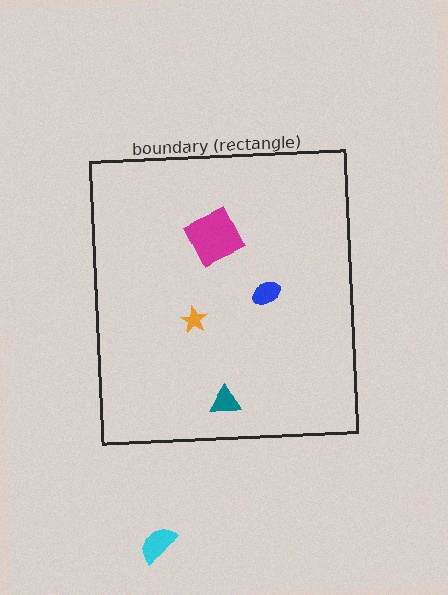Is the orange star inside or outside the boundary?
Inside.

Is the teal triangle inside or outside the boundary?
Inside.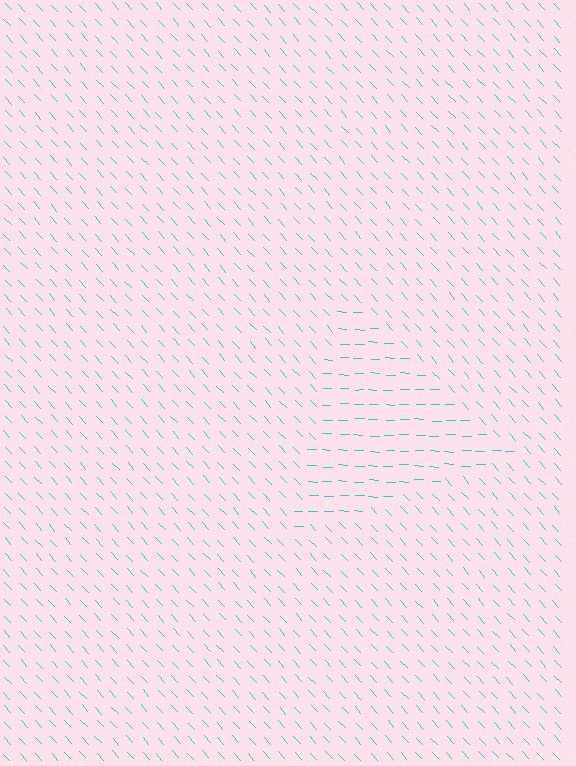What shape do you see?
I see a triangle.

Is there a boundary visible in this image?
Yes, there is a texture boundary formed by a change in line orientation.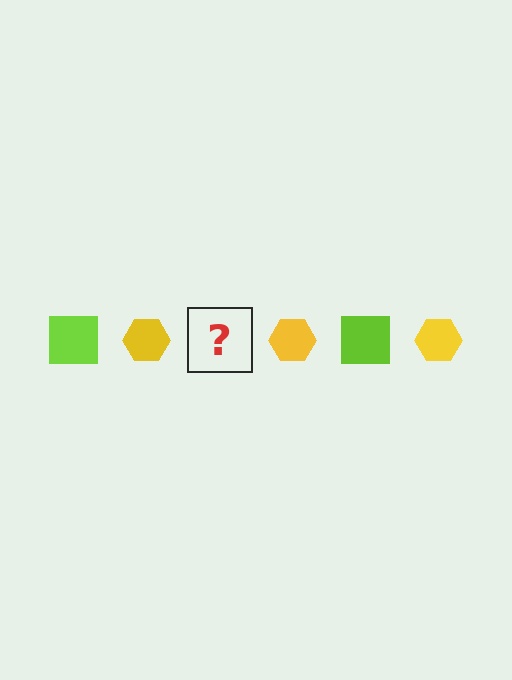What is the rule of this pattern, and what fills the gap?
The rule is that the pattern alternates between lime square and yellow hexagon. The gap should be filled with a lime square.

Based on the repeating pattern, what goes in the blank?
The blank should be a lime square.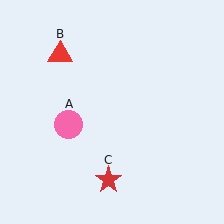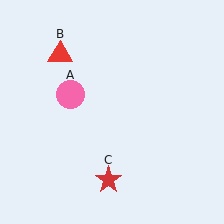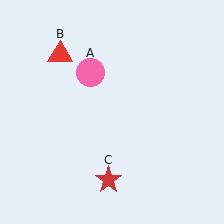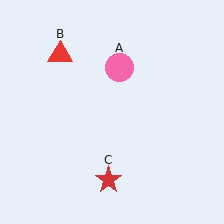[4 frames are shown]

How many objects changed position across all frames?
1 object changed position: pink circle (object A).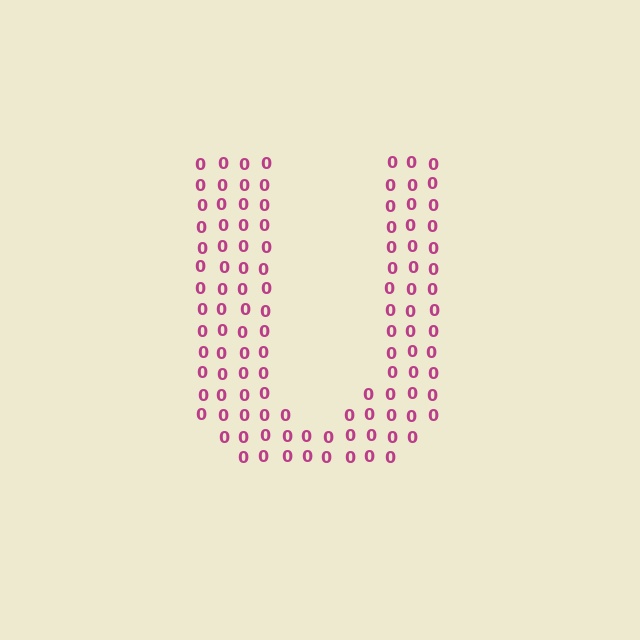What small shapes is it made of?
It is made of small digit 0's.